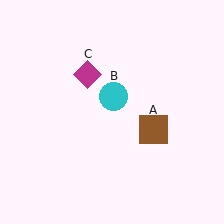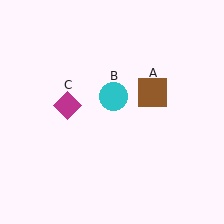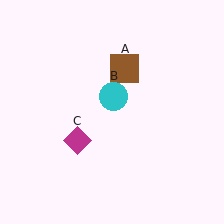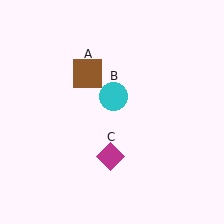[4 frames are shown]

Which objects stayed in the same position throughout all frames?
Cyan circle (object B) remained stationary.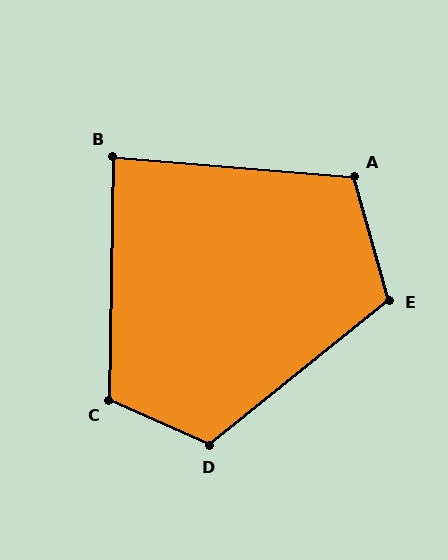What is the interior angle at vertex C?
Approximately 113 degrees (obtuse).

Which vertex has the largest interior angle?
D, at approximately 117 degrees.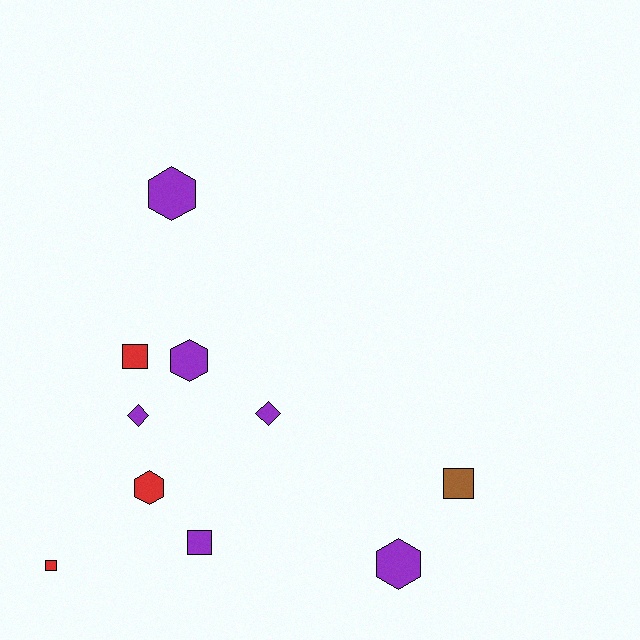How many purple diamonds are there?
There are 2 purple diamonds.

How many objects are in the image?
There are 10 objects.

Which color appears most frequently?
Purple, with 6 objects.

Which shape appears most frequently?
Square, with 4 objects.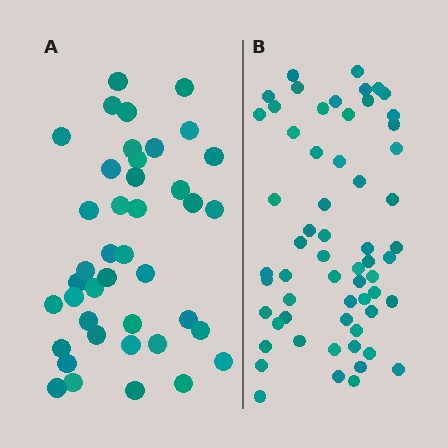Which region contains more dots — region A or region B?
Region B (the right region) has more dots.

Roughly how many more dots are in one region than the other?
Region B has approximately 20 more dots than region A.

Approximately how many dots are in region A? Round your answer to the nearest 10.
About 40 dots. (The exact count is 41, which rounds to 40.)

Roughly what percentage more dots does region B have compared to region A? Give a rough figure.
About 45% more.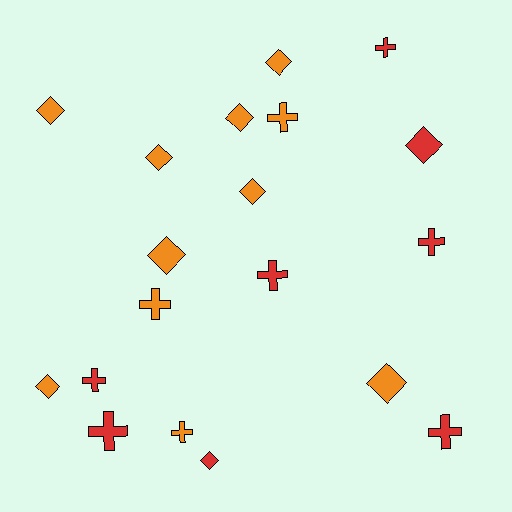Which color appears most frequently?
Orange, with 11 objects.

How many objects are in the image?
There are 19 objects.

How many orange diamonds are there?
There are 8 orange diamonds.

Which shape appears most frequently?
Diamond, with 10 objects.